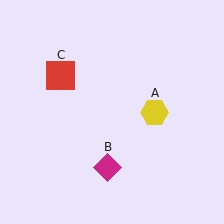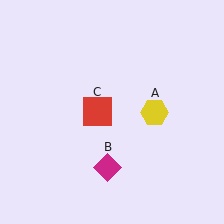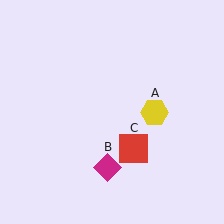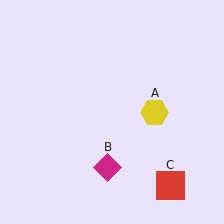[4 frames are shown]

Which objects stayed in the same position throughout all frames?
Yellow hexagon (object A) and magenta diamond (object B) remained stationary.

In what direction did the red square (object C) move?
The red square (object C) moved down and to the right.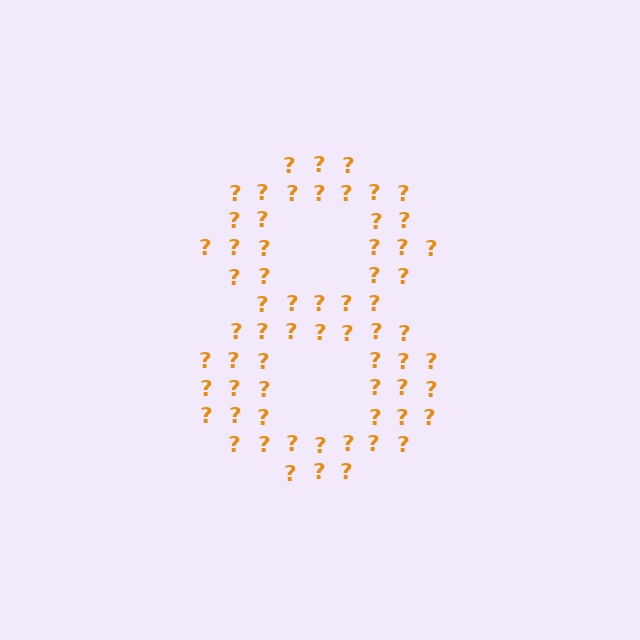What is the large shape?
The large shape is the digit 8.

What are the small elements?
The small elements are question marks.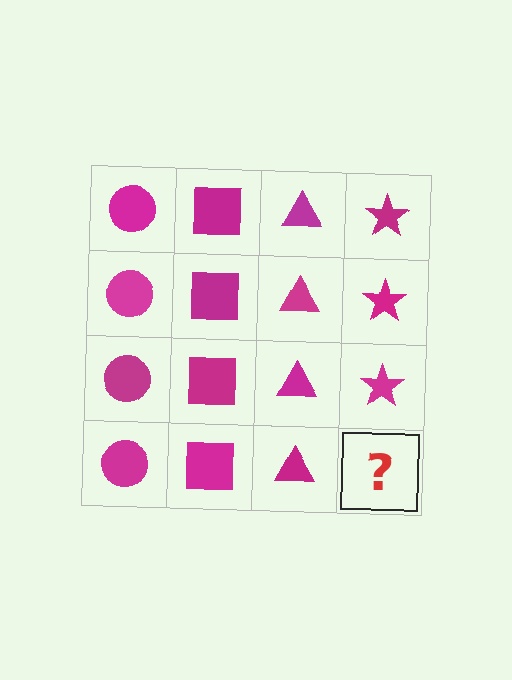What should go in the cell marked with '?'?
The missing cell should contain a magenta star.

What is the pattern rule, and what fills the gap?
The rule is that each column has a consistent shape. The gap should be filled with a magenta star.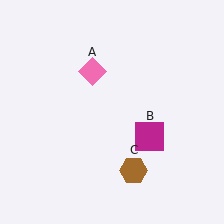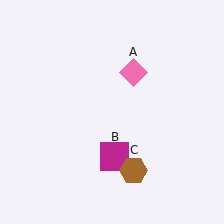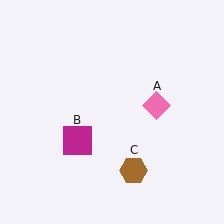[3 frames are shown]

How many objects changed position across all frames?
2 objects changed position: pink diamond (object A), magenta square (object B).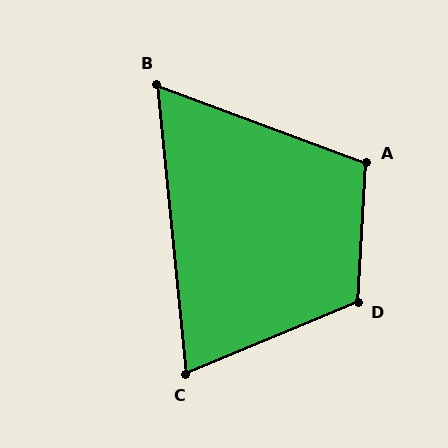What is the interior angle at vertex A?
Approximately 107 degrees (obtuse).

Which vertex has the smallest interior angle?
B, at approximately 64 degrees.